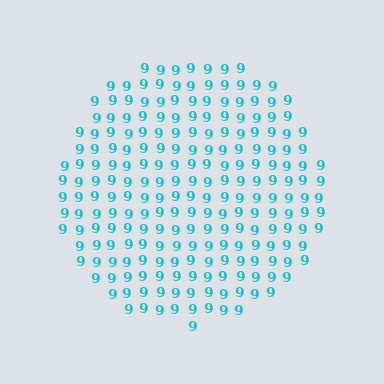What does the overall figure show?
The overall figure shows a circle.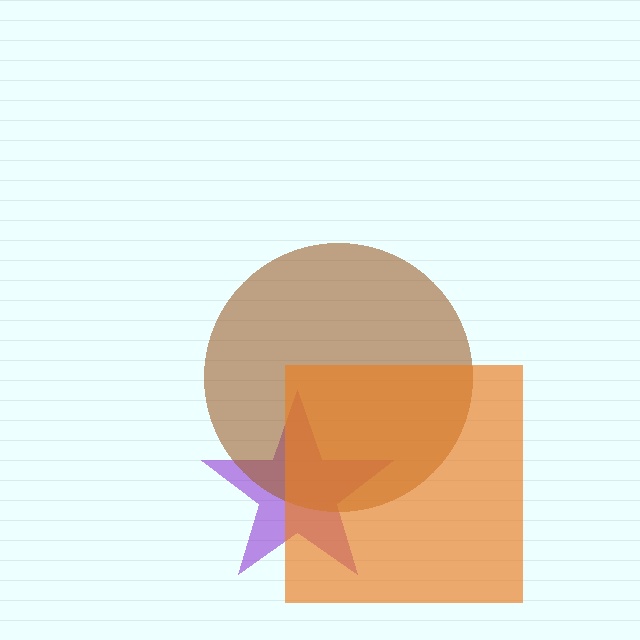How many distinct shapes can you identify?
There are 3 distinct shapes: a purple star, a brown circle, an orange square.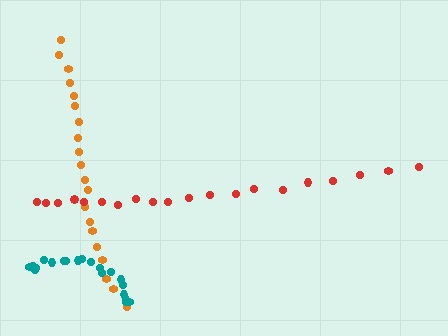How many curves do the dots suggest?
There are 3 distinct paths.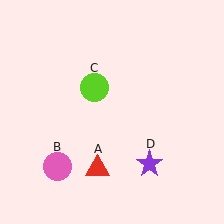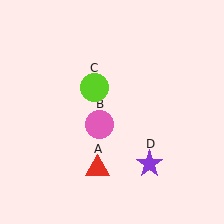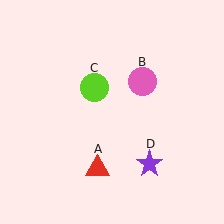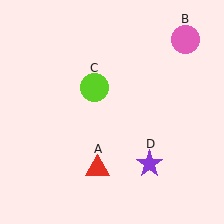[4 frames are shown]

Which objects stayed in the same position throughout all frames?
Red triangle (object A) and lime circle (object C) and purple star (object D) remained stationary.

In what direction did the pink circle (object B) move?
The pink circle (object B) moved up and to the right.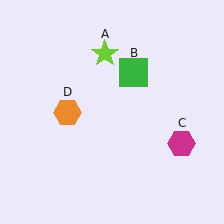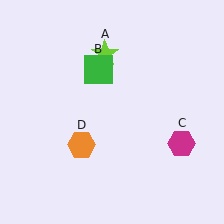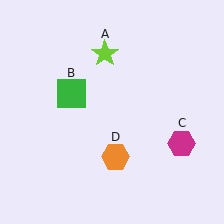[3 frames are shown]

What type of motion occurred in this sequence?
The green square (object B), orange hexagon (object D) rotated counterclockwise around the center of the scene.